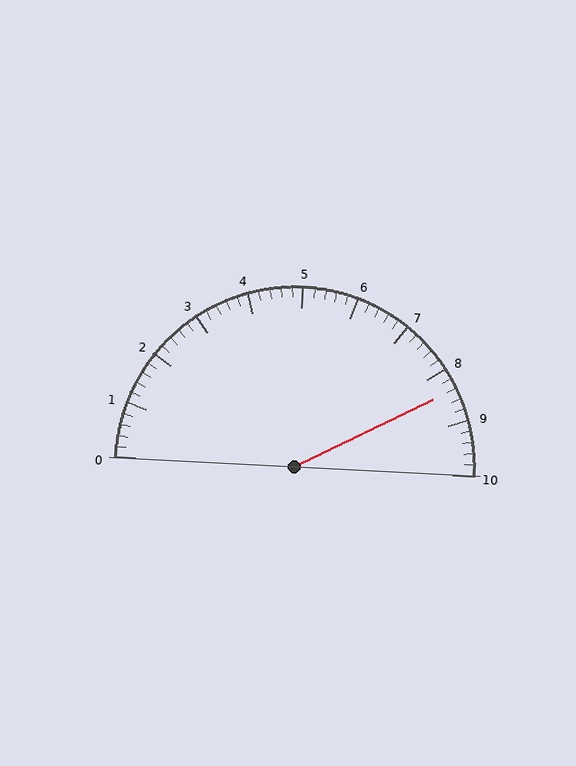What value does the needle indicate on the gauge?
The needle indicates approximately 8.4.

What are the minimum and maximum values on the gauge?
The gauge ranges from 0 to 10.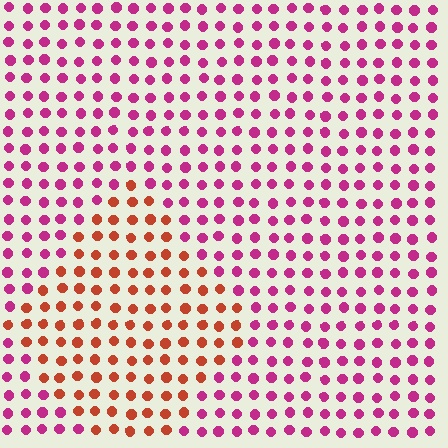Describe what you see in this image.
The image is filled with small magenta elements in a uniform arrangement. A diamond-shaped region is visible where the elements are tinted to a slightly different hue, forming a subtle color boundary.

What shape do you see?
I see a diamond.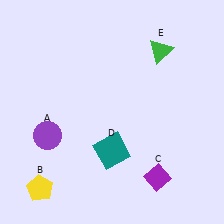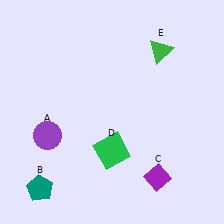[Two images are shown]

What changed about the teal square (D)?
In Image 1, D is teal. In Image 2, it changed to green.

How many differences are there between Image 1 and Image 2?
There are 2 differences between the two images.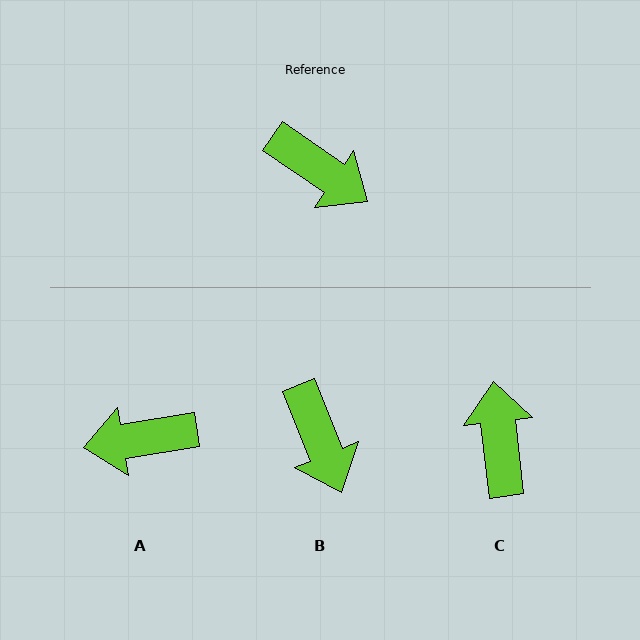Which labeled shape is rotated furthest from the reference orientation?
A, about 136 degrees away.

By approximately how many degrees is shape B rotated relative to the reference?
Approximately 33 degrees clockwise.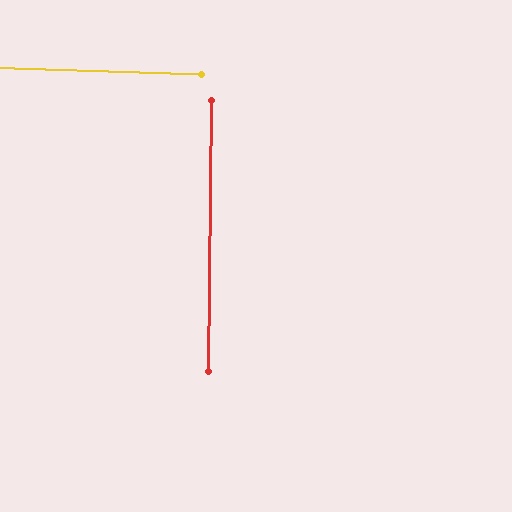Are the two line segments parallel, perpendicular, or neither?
Perpendicular — they meet at approximately 89°.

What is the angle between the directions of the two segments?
Approximately 89 degrees.